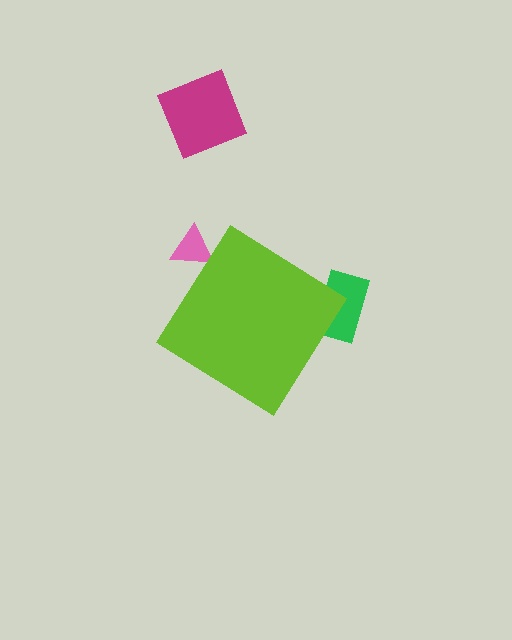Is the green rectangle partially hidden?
Yes, the green rectangle is partially hidden behind the lime diamond.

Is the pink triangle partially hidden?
Yes, the pink triangle is partially hidden behind the lime diamond.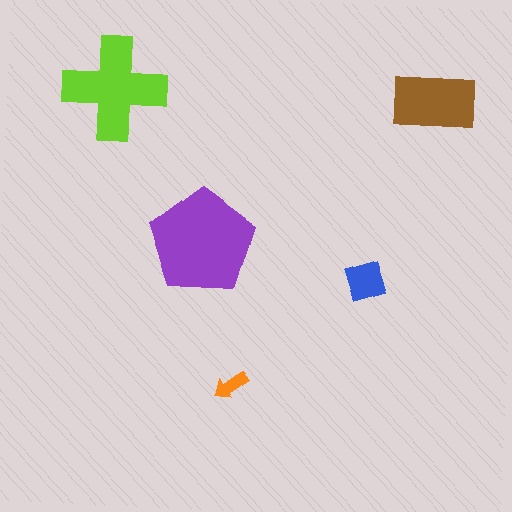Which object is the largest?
The purple pentagon.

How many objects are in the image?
There are 5 objects in the image.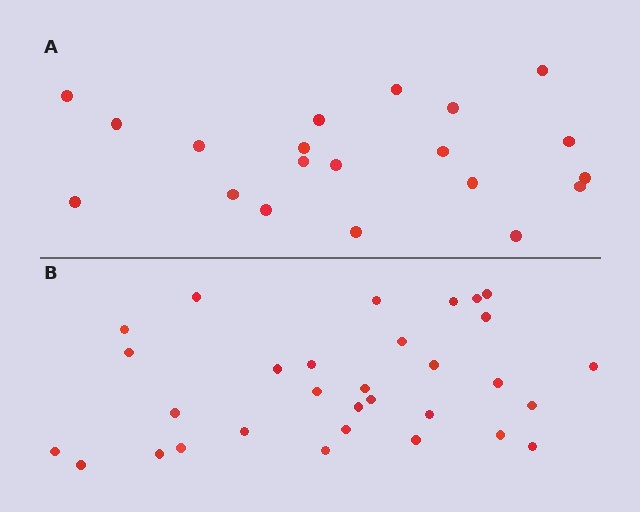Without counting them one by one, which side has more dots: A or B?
Region B (the bottom region) has more dots.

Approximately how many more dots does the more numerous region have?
Region B has roughly 12 or so more dots than region A.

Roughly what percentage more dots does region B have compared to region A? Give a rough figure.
About 55% more.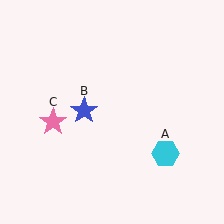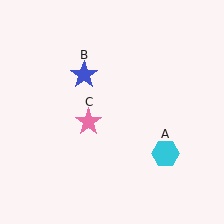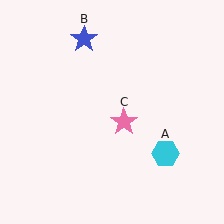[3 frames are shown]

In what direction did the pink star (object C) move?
The pink star (object C) moved right.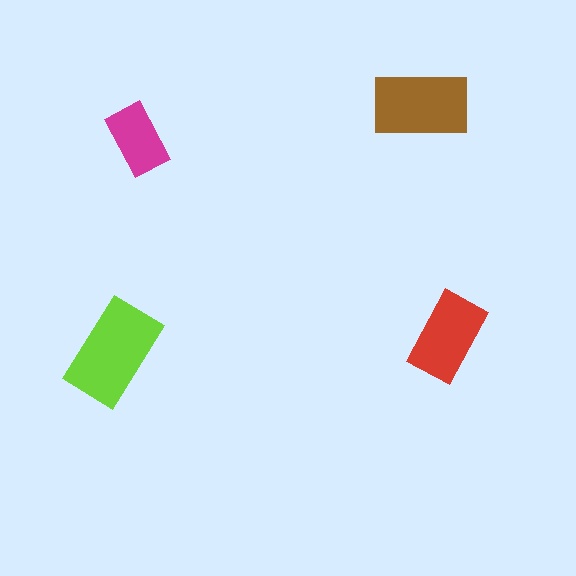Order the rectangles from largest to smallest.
the lime one, the brown one, the red one, the magenta one.